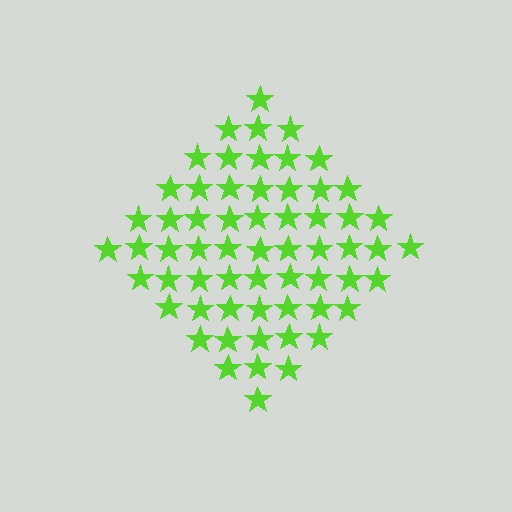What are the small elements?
The small elements are stars.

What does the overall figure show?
The overall figure shows a diamond.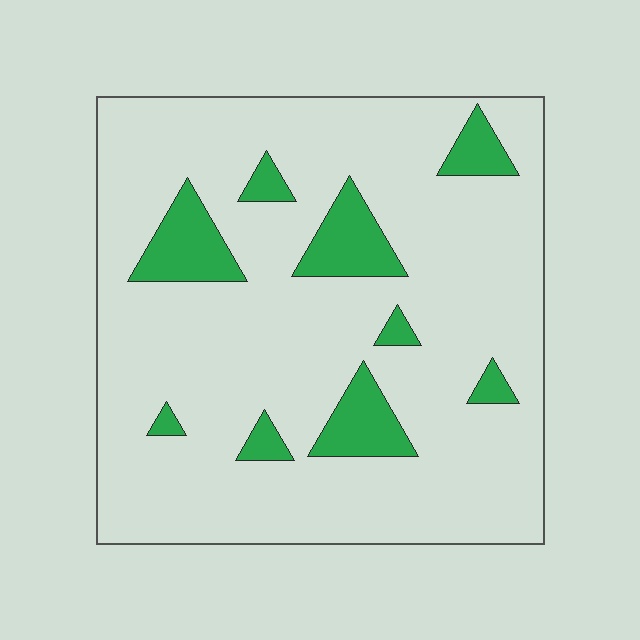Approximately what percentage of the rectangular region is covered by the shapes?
Approximately 15%.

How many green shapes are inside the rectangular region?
9.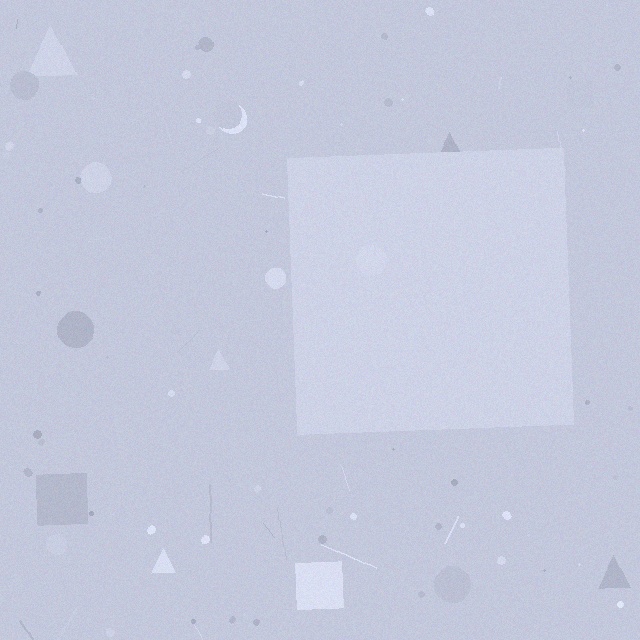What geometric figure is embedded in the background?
A square is embedded in the background.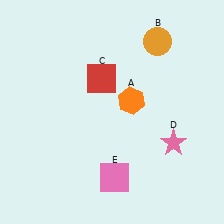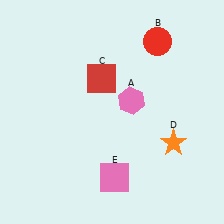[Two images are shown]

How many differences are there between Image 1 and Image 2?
There are 3 differences between the two images.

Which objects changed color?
A changed from orange to pink. B changed from orange to red. D changed from pink to orange.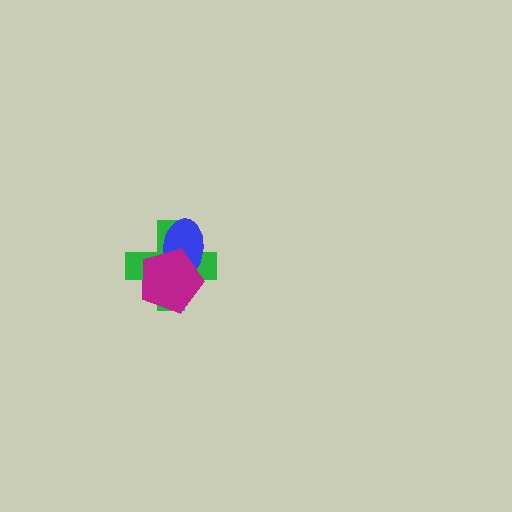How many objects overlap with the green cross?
2 objects overlap with the green cross.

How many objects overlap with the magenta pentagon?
2 objects overlap with the magenta pentagon.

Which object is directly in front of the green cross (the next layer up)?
The blue ellipse is directly in front of the green cross.